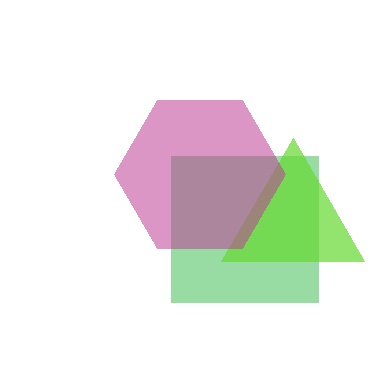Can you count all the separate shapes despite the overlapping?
Yes, there are 3 separate shapes.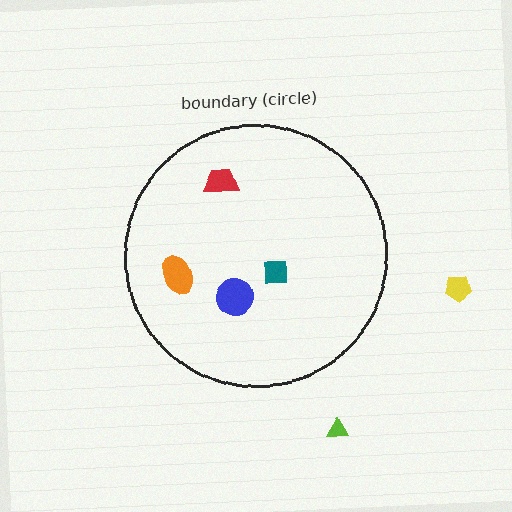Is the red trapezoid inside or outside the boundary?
Inside.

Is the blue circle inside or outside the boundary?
Inside.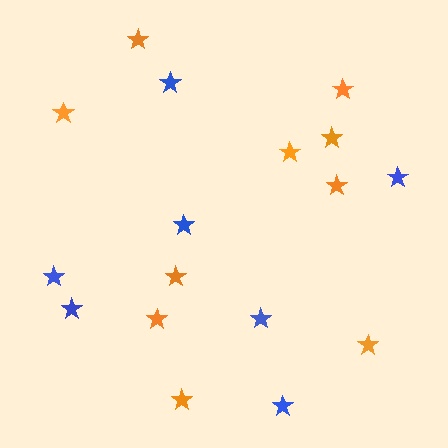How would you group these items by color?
There are 2 groups: one group of blue stars (7) and one group of orange stars (10).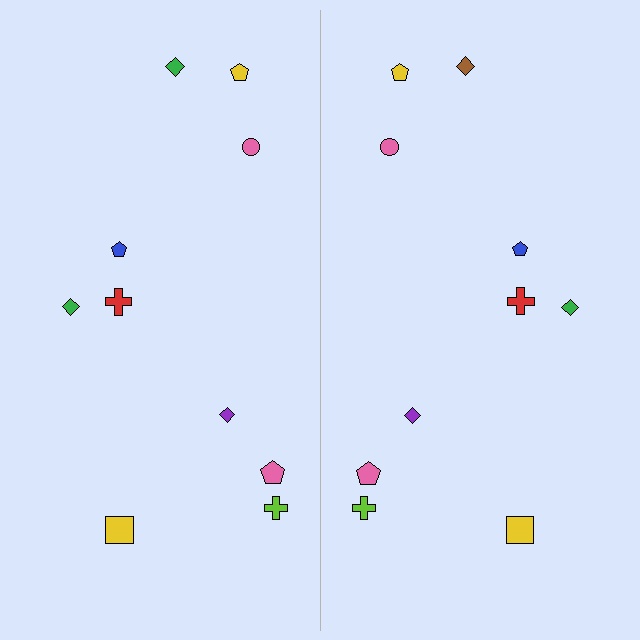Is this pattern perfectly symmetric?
No, the pattern is not perfectly symmetric. The brown diamond on the right side breaks the symmetry — its mirror counterpart is green.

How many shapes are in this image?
There are 20 shapes in this image.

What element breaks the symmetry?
The brown diamond on the right side breaks the symmetry — its mirror counterpart is green.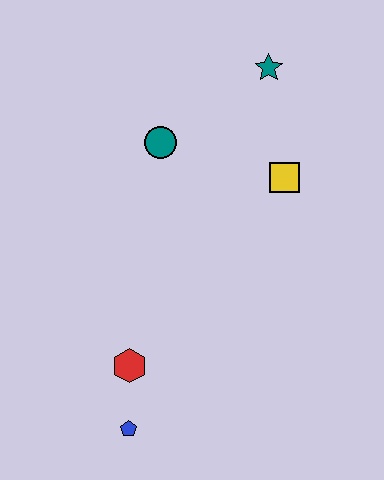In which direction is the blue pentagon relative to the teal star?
The blue pentagon is below the teal star.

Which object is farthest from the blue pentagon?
The teal star is farthest from the blue pentagon.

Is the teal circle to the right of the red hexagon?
Yes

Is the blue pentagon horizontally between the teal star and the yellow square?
No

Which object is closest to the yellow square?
The teal star is closest to the yellow square.